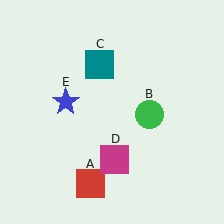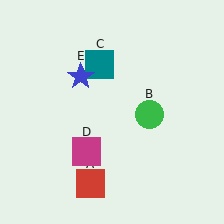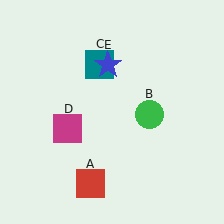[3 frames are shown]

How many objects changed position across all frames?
2 objects changed position: magenta square (object D), blue star (object E).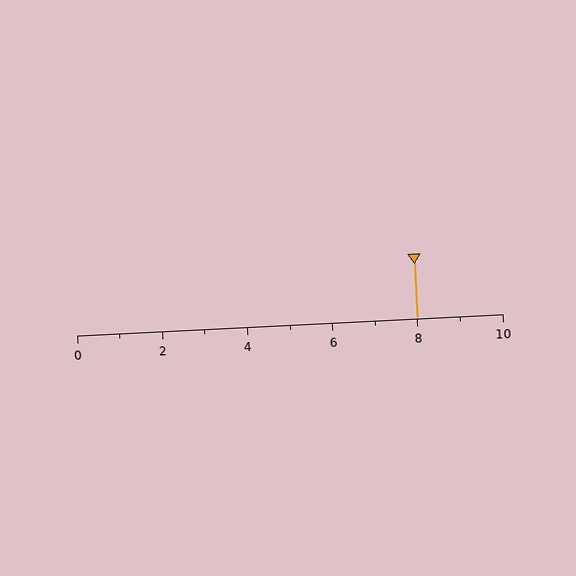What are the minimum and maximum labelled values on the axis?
The axis runs from 0 to 10.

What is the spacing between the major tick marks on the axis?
The major ticks are spaced 2 apart.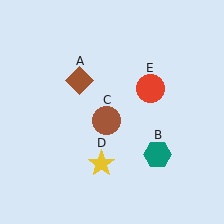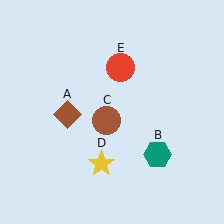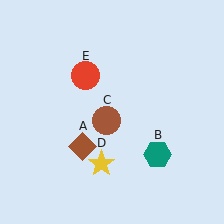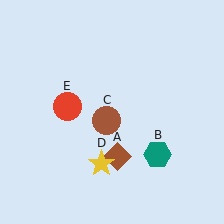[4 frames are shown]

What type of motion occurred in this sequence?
The brown diamond (object A), red circle (object E) rotated counterclockwise around the center of the scene.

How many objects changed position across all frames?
2 objects changed position: brown diamond (object A), red circle (object E).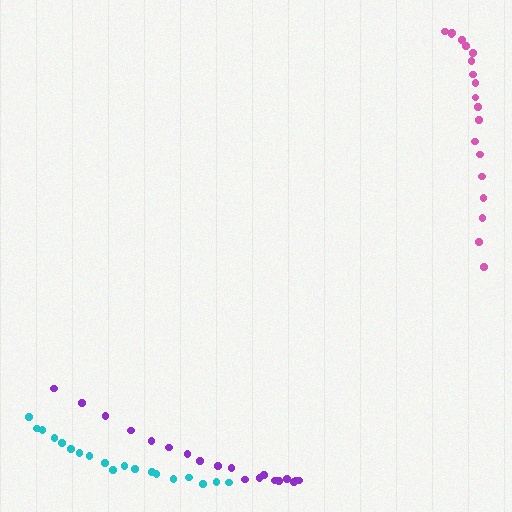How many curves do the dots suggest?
There are 3 distinct paths.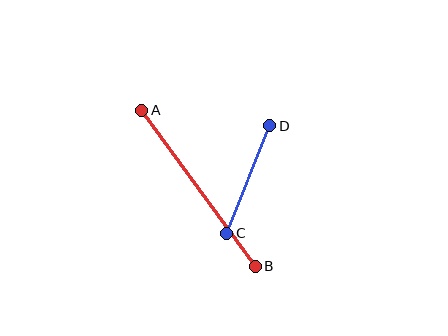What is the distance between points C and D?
The distance is approximately 116 pixels.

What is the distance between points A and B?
The distance is approximately 193 pixels.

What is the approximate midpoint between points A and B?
The midpoint is at approximately (198, 188) pixels.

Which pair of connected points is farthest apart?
Points A and B are farthest apart.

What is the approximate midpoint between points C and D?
The midpoint is at approximately (248, 180) pixels.